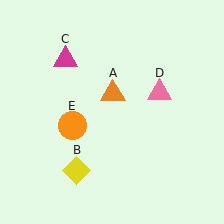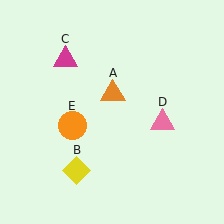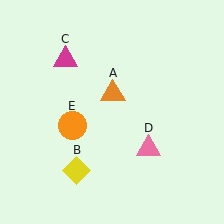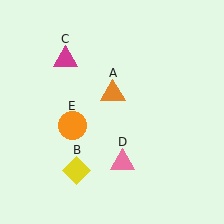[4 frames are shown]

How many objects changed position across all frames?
1 object changed position: pink triangle (object D).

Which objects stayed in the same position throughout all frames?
Orange triangle (object A) and yellow diamond (object B) and magenta triangle (object C) and orange circle (object E) remained stationary.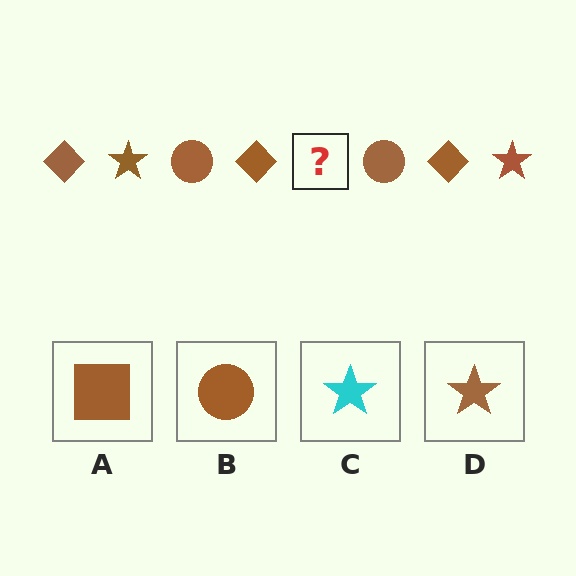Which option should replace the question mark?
Option D.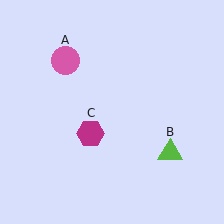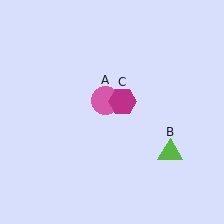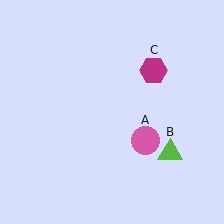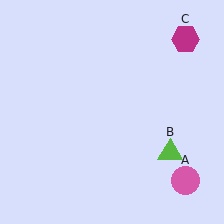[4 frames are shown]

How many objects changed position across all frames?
2 objects changed position: pink circle (object A), magenta hexagon (object C).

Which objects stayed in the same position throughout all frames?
Lime triangle (object B) remained stationary.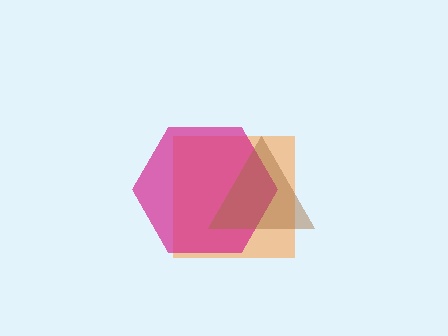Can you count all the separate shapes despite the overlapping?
Yes, there are 3 separate shapes.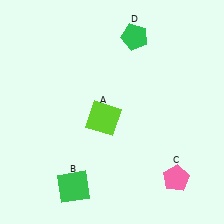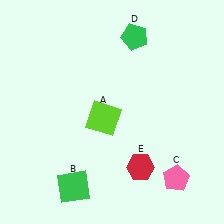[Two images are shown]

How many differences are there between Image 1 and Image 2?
There is 1 difference between the two images.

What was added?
A red hexagon (E) was added in Image 2.